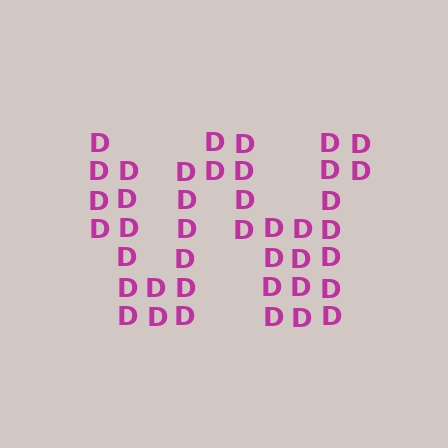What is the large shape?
The large shape is the letter W.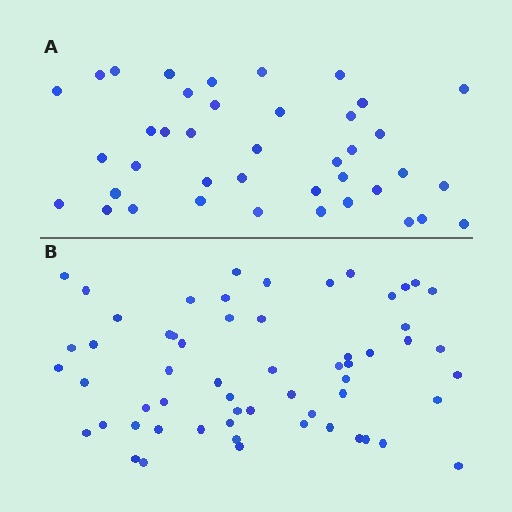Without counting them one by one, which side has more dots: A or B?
Region B (the bottom region) has more dots.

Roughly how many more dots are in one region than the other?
Region B has approximately 20 more dots than region A.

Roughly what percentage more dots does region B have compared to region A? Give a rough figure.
About 50% more.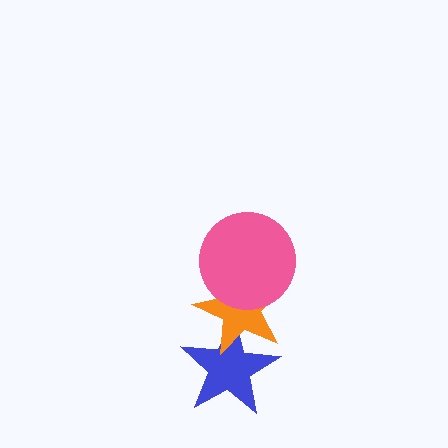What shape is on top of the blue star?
The orange star is on top of the blue star.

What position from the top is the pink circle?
The pink circle is 1st from the top.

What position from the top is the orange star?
The orange star is 2nd from the top.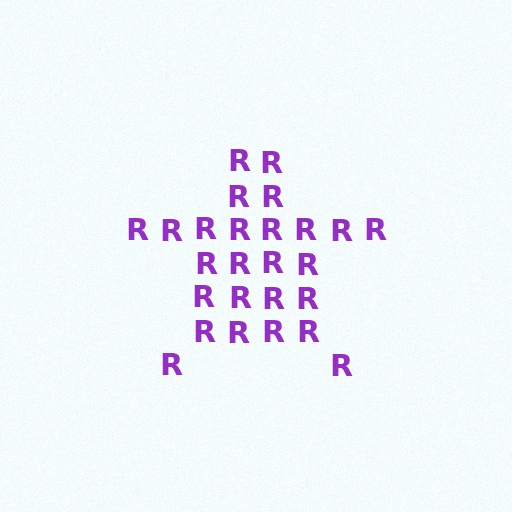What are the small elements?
The small elements are letter R's.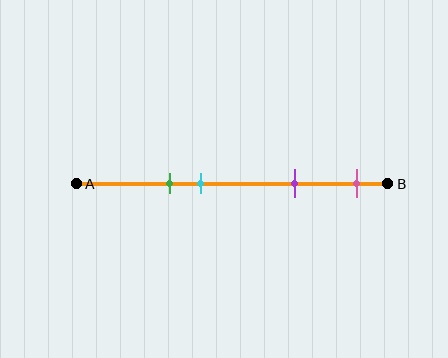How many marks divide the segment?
There are 4 marks dividing the segment.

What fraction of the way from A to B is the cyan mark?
The cyan mark is approximately 40% (0.4) of the way from A to B.